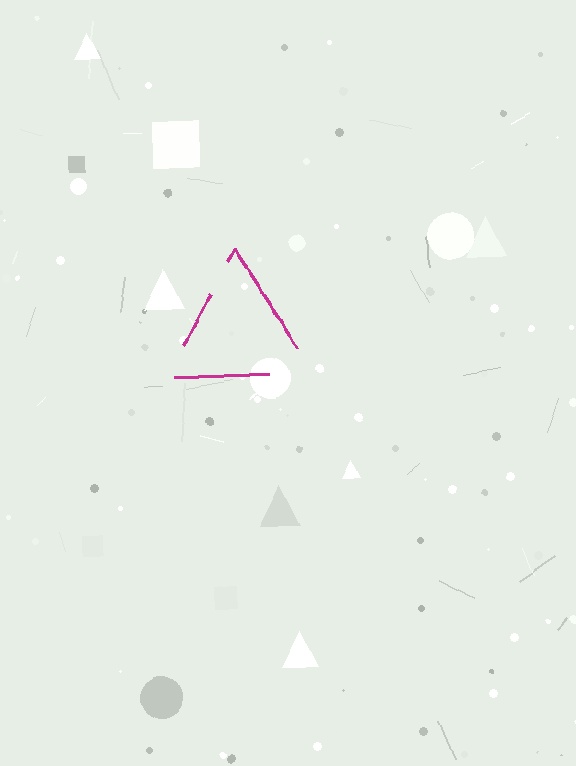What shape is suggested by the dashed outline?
The dashed outline suggests a triangle.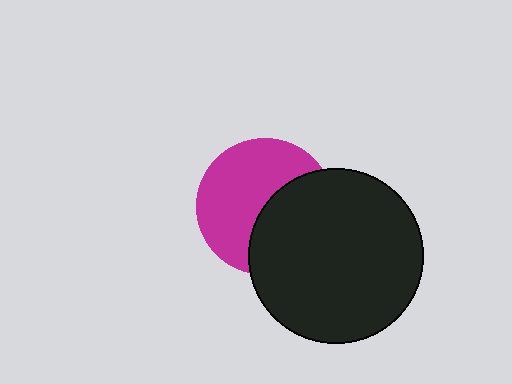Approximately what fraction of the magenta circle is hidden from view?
Roughly 43% of the magenta circle is hidden behind the black circle.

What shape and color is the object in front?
The object in front is a black circle.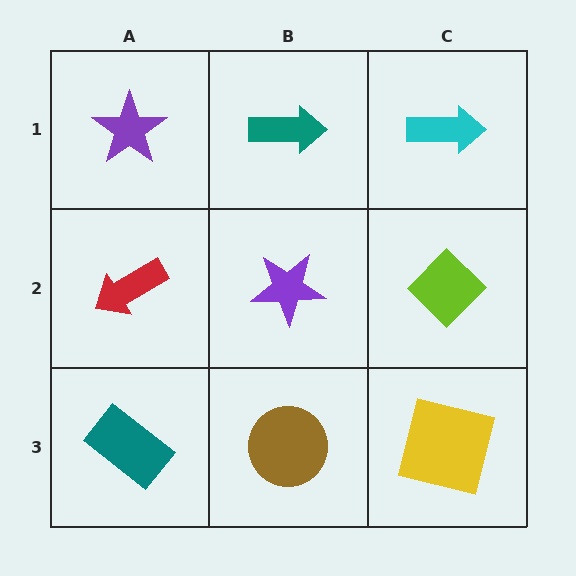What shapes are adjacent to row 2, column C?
A cyan arrow (row 1, column C), a yellow square (row 3, column C), a purple star (row 2, column B).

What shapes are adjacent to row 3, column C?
A lime diamond (row 2, column C), a brown circle (row 3, column B).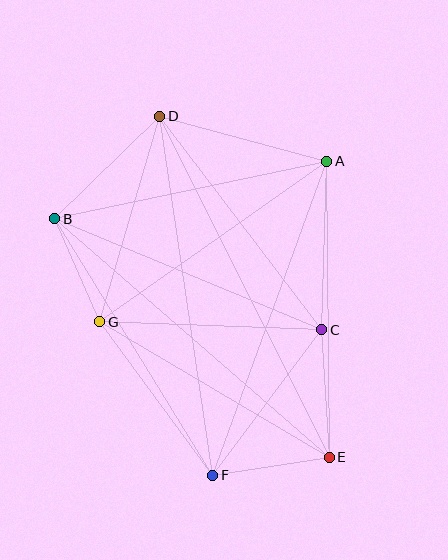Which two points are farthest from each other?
Points D and E are farthest from each other.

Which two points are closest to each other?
Points B and G are closest to each other.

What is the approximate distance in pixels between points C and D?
The distance between C and D is approximately 268 pixels.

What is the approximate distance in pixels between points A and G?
The distance between A and G is approximately 278 pixels.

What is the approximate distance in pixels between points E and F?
The distance between E and F is approximately 118 pixels.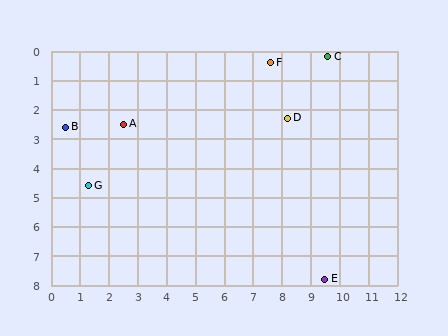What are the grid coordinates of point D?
Point D is at approximately (8.2, 2.3).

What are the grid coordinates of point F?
Point F is at approximately (7.6, 0.4).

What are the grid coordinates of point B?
Point B is at approximately (0.5, 2.6).